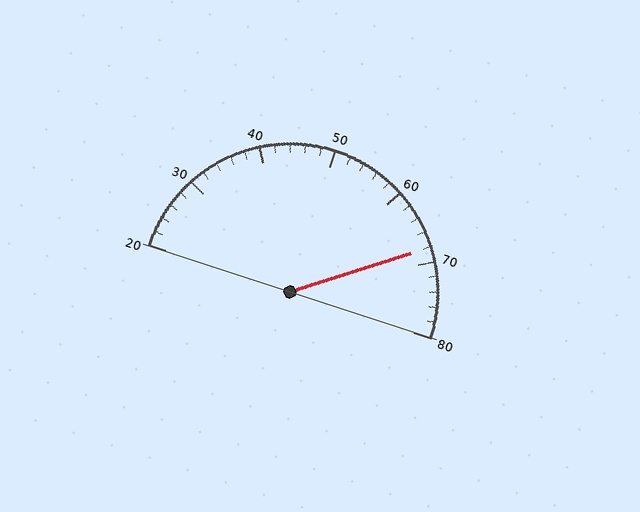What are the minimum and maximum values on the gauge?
The gauge ranges from 20 to 80.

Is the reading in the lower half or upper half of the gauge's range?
The reading is in the upper half of the range (20 to 80).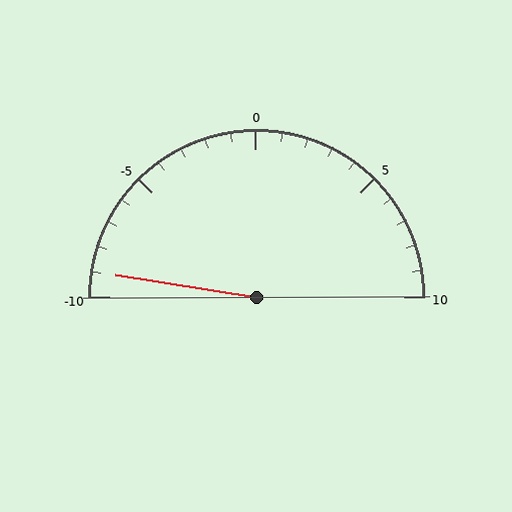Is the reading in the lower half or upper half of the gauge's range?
The reading is in the lower half of the range (-10 to 10).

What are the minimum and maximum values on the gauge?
The gauge ranges from -10 to 10.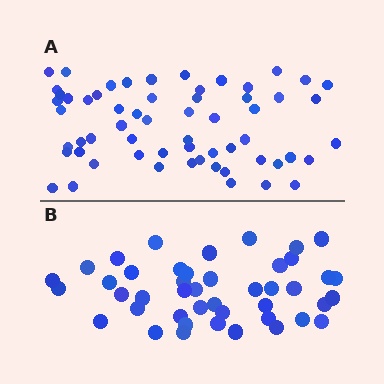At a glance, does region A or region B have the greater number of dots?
Region A (the top region) has more dots.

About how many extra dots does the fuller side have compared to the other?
Region A has approximately 15 more dots than region B.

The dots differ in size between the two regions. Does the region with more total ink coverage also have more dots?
No. Region B has more total ink coverage because its dots are larger, but region A actually contains more individual dots. Total area can be misleading — the number of items is what matters here.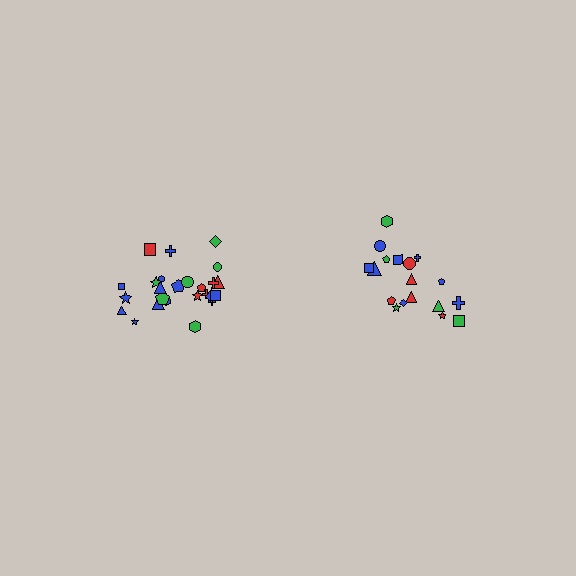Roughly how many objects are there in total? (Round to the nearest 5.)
Roughly 45 objects in total.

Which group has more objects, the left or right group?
The left group.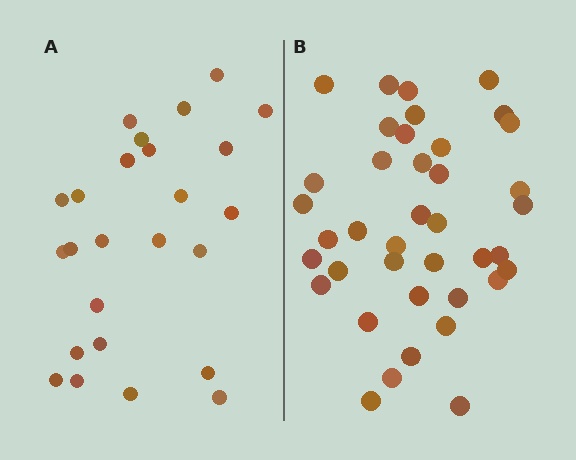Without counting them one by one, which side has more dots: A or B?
Region B (the right region) has more dots.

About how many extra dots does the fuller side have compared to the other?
Region B has approximately 15 more dots than region A.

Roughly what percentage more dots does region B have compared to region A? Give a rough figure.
About 55% more.